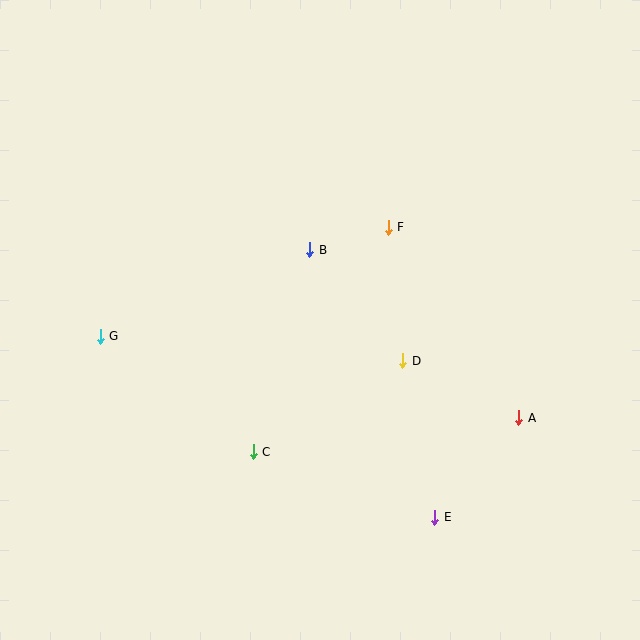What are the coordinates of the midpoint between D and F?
The midpoint between D and F is at (395, 294).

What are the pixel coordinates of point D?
Point D is at (403, 361).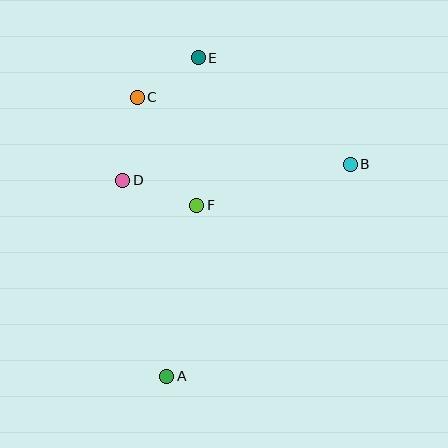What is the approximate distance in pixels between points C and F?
The distance between C and F is approximately 123 pixels.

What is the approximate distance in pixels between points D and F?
The distance between D and F is approximately 78 pixels.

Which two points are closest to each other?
Points C and E are closest to each other.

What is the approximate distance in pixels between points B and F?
The distance between B and F is approximately 159 pixels.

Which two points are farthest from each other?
Points A and E are farthest from each other.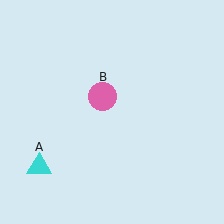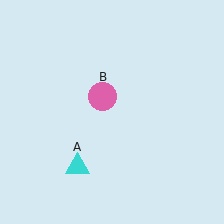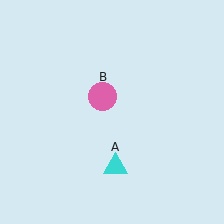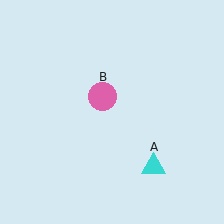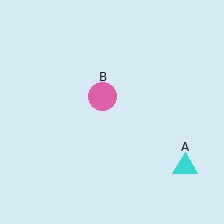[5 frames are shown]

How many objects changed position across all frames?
1 object changed position: cyan triangle (object A).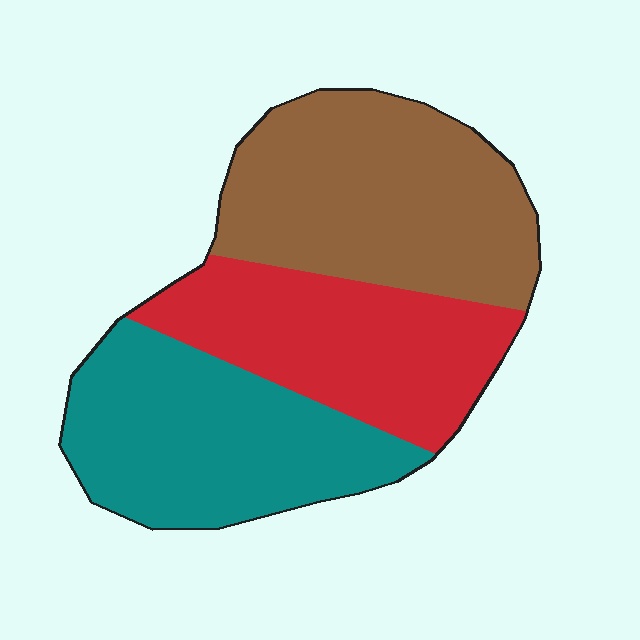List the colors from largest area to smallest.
From largest to smallest: brown, teal, red.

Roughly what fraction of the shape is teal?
Teal covers about 35% of the shape.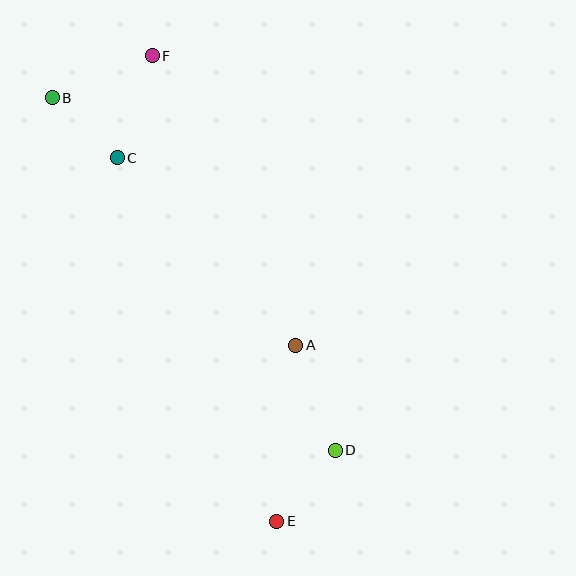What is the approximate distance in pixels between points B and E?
The distance between B and E is approximately 479 pixels.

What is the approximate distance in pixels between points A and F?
The distance between A and F is approximately 323 pixels.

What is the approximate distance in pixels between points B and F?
The distance between B and F is approximately 109 pixels.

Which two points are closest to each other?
Points B and C are closest to each other.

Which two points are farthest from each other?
Points E and F are farthest from each other.